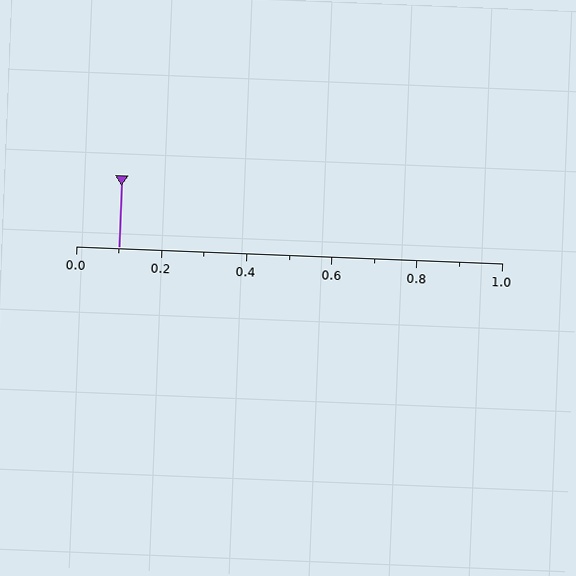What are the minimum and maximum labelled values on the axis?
The axis runs from 0.0 to 1.0.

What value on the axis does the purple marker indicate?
The marker indicates approximately 0.1.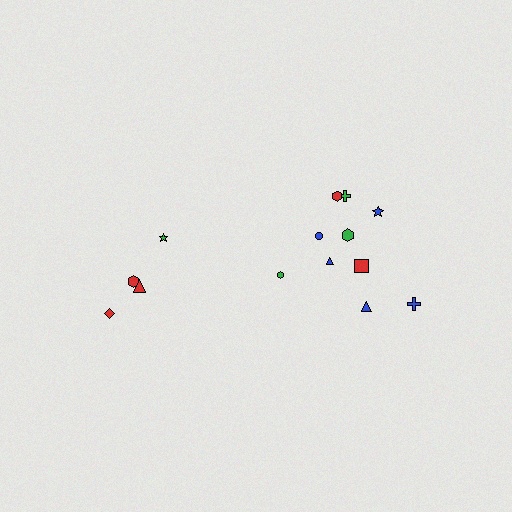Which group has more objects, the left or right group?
The right group.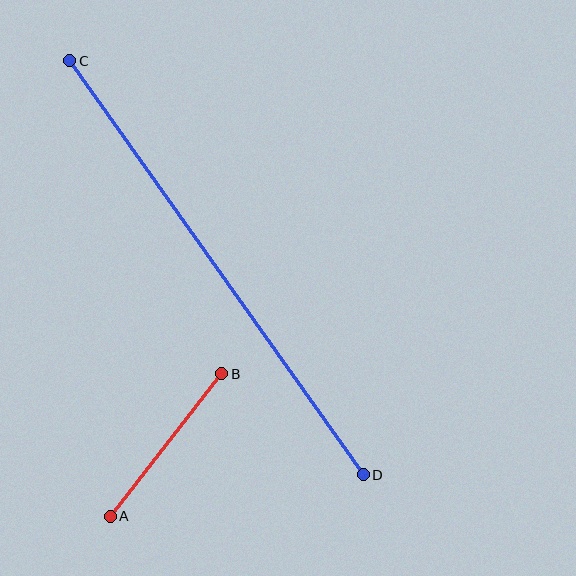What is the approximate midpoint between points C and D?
The midpoint is at approximately (217, 268) pixels.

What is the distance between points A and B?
The distance is approximately 181 pixels.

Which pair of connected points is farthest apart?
Points C and D are farthest apart.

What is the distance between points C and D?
The distance is approximately 507 pixels.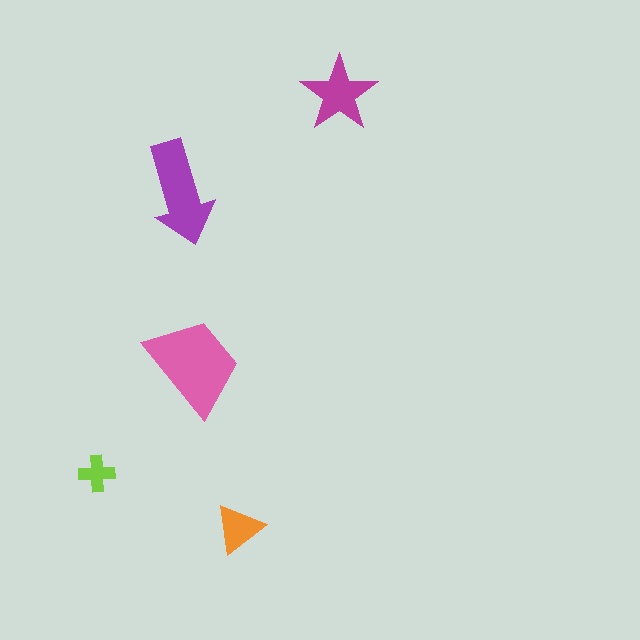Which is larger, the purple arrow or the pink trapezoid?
The pink trapezoid.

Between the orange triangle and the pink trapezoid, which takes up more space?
The pink trapezoid.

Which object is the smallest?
The lime cross.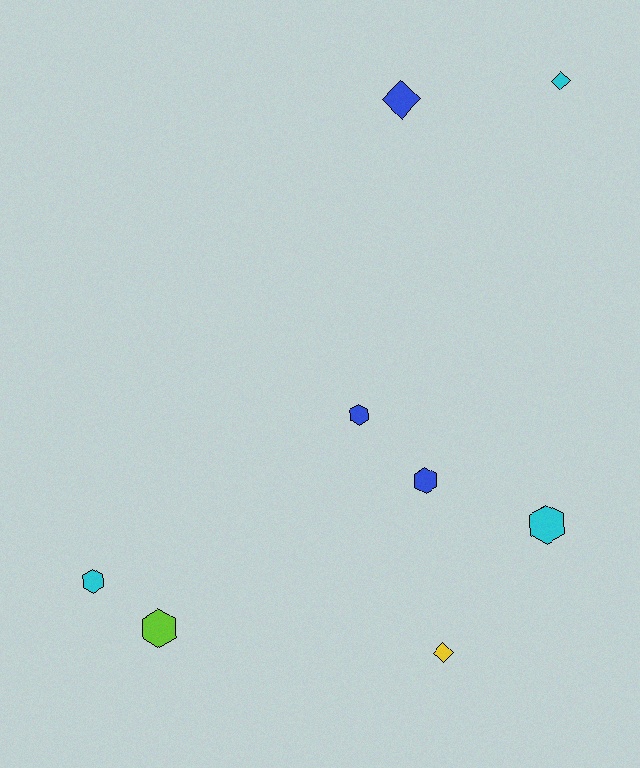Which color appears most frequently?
Cyan, with 3 objects.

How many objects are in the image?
There are 8 objects.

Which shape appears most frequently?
Hexagon, with 5 objects.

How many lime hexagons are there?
There is 1 lime hexagon.